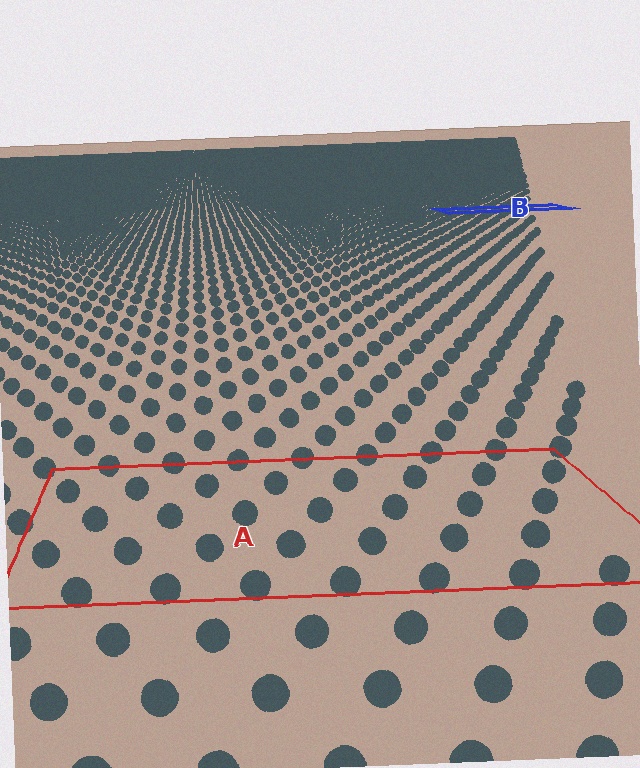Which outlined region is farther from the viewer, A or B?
Region B is farther from the viewer — the texture elements inside it appear smaller and more densely packed.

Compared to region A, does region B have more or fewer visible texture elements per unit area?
Region B has more texture elements per unit area — they are packed more densely because it is farther away.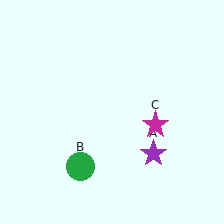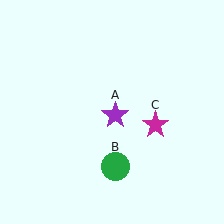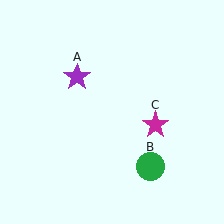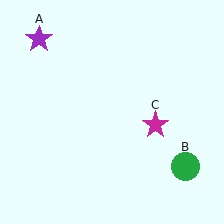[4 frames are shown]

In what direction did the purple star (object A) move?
The purple star (object A) moved up and to the left.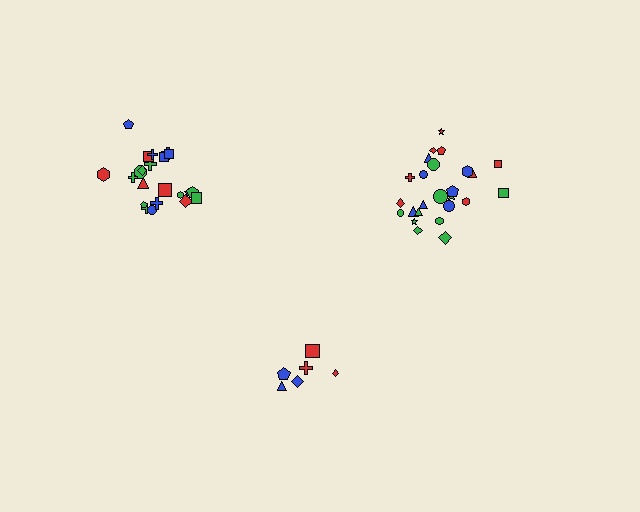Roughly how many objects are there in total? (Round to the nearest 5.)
Roughly 55 objects in total.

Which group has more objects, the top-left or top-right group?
The top-right group.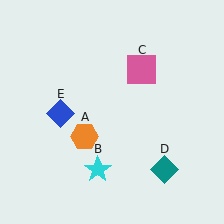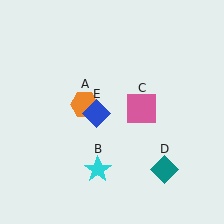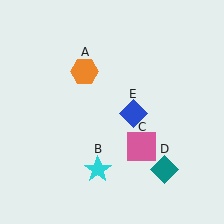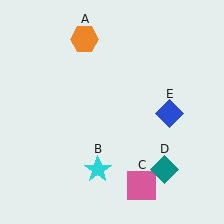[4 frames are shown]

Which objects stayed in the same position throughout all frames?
Cyan star (object B) and teal diamond (object D) remained stationary.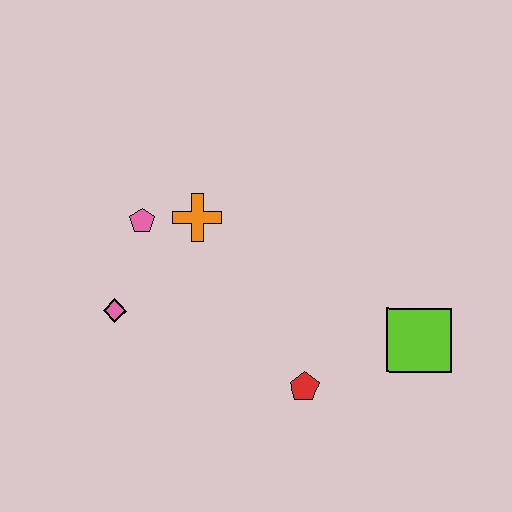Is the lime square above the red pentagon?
Yes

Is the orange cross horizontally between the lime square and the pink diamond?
Yes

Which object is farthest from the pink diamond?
The lime square is farthest from the pink diamond.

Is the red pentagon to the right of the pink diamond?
Yes